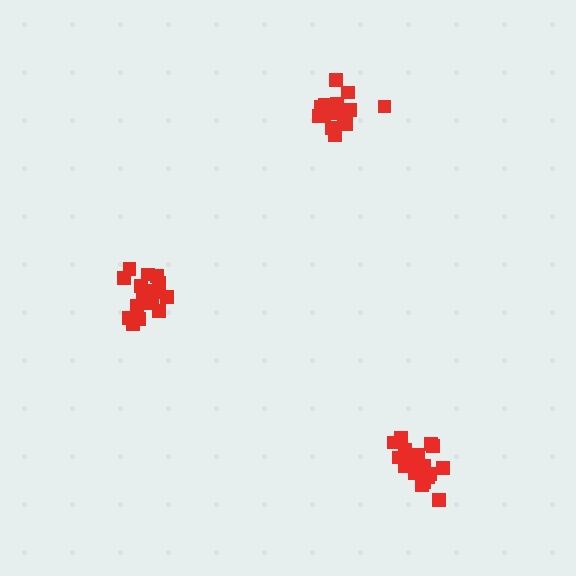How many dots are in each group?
Group 1: 17 dots, Group 2: 19 dots, Group 3: 18 dots (54 total).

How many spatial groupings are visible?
There are 3 spatial groupings.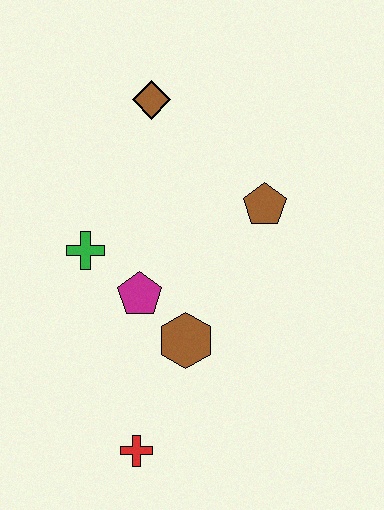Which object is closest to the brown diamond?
The brown pentagon is closest to the brown diamond.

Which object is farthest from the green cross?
The red cross is farthest from the green cross.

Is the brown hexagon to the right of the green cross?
Yes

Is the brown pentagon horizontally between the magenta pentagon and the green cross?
No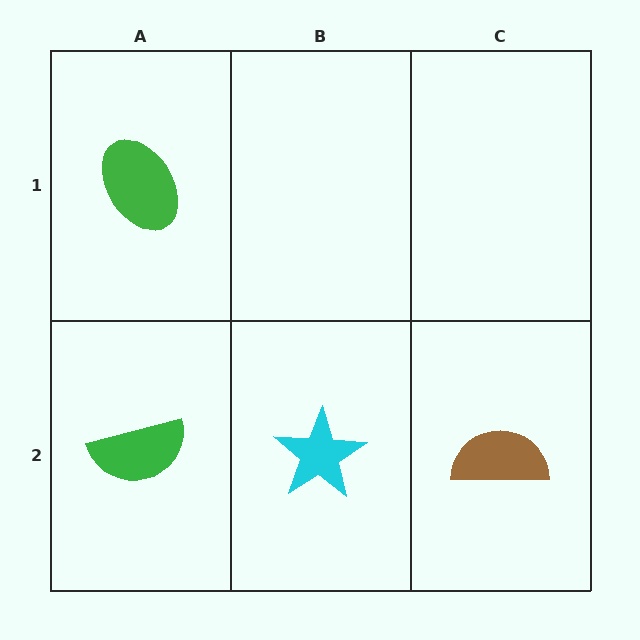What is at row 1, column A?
A green ellipse.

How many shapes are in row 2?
3 shapes.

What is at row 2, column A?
A green semicircle.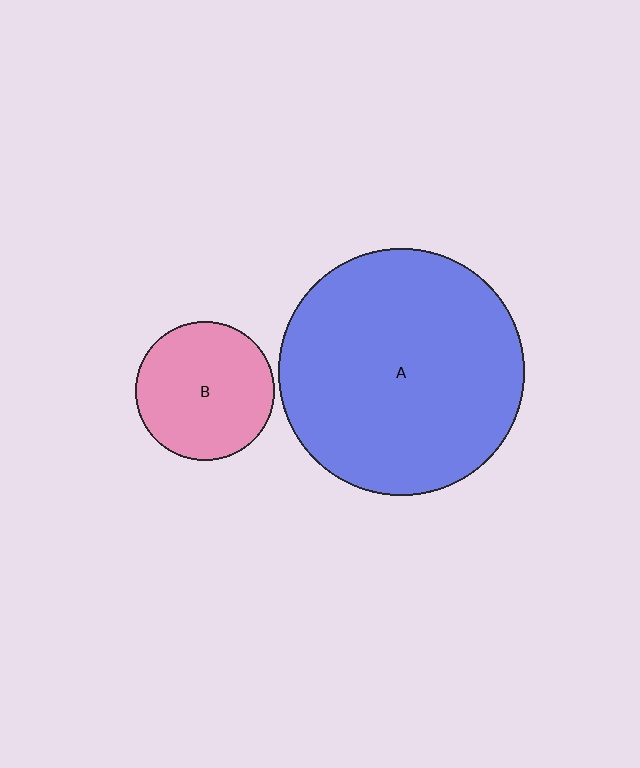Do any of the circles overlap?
No, none of the circles overlap.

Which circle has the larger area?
Circle A (blue).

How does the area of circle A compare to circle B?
Approximately 3.1 times.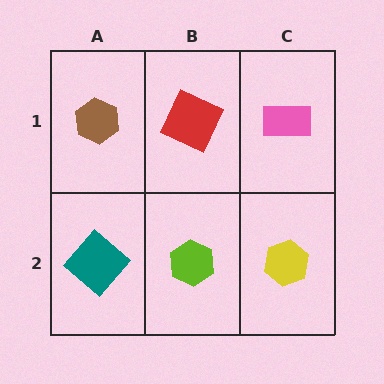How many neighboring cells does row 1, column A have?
2.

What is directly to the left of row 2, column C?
A lime hexagon.